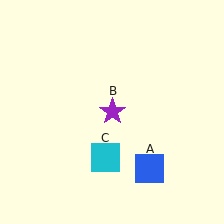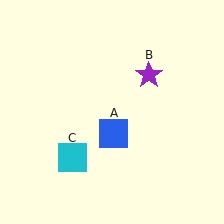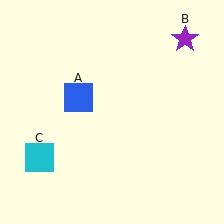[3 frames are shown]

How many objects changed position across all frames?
3 objects changed position: blue square (object A), purple star (object B), cyan square (object C).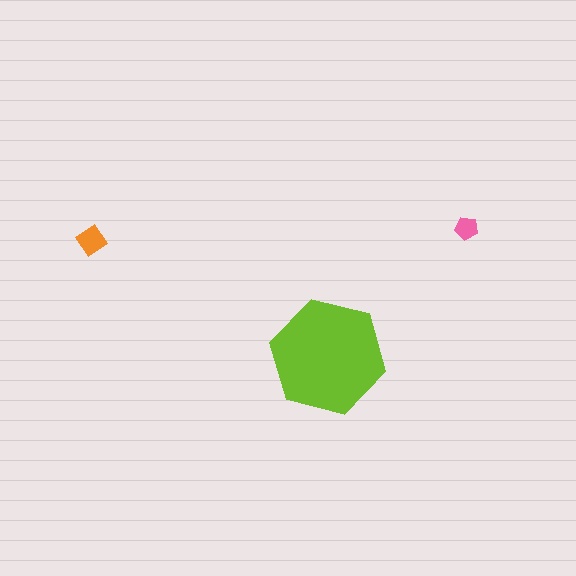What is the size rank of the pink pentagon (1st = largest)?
3rd.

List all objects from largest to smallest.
The lime hexagon, the orange diamond, the pink pentagon.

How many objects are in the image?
There are 3 objects in the image.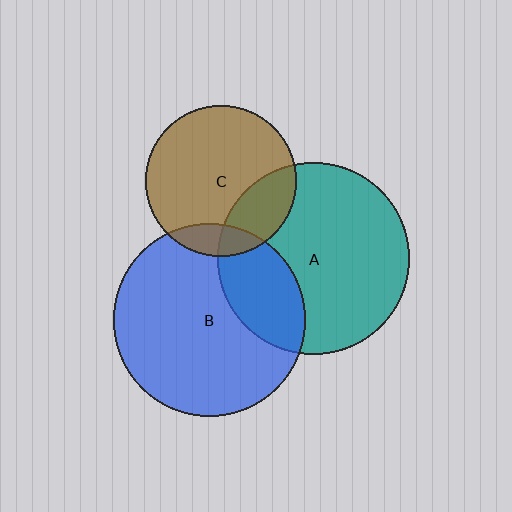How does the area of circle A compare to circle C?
Approximately 1.6 times.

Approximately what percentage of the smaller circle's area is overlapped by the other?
Approximately 25%.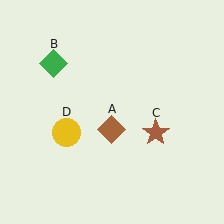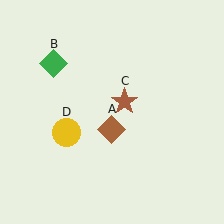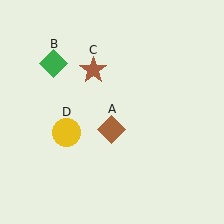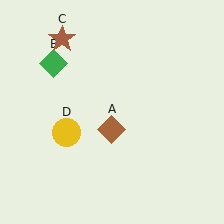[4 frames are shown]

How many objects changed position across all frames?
1 object changed position: brown star (object C).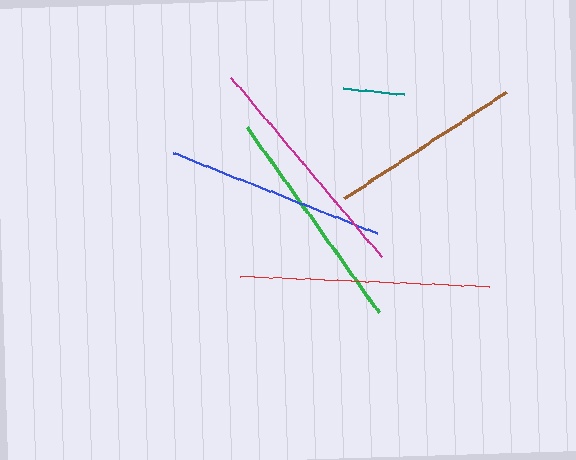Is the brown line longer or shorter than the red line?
The red line is longer than the brown line.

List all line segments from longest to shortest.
From longest to shortest: red, magenta, green, blue, brown, teal.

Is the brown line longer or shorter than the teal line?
The brown line is longer than the teal line.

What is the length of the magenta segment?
The magenta segment is approximately 234 pixels long.